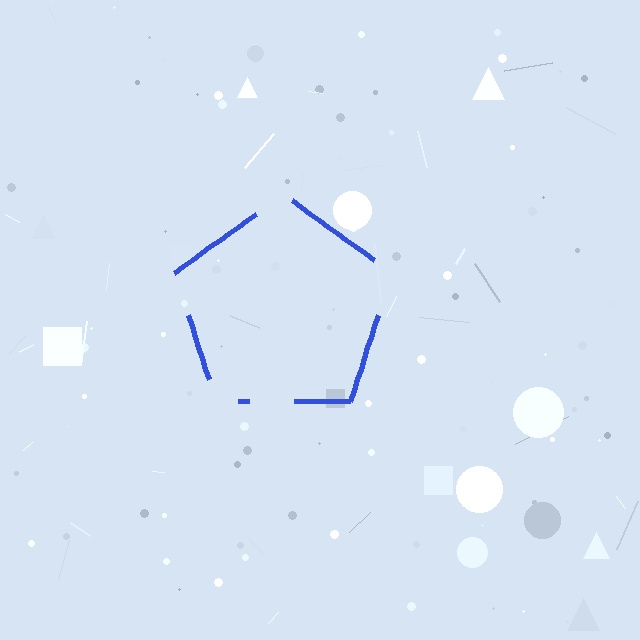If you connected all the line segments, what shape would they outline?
They would outline a pentagon.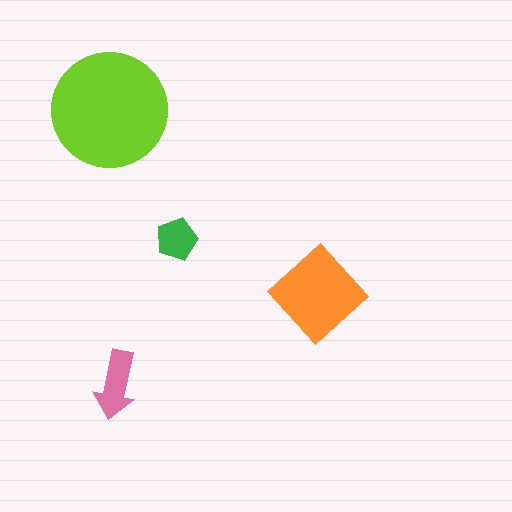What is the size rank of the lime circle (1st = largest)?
1st.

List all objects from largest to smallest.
The lime circle, the orange diamond, the pink arrow, the green pentagon.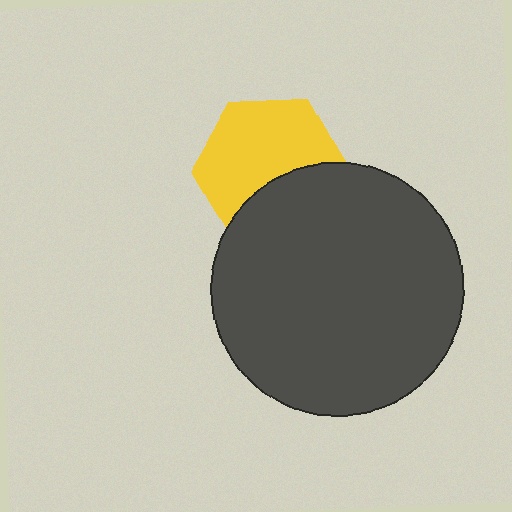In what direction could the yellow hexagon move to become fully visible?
The yellow hexagon could move up. That would shift it out from behind the dark gray circle entirely.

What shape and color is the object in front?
The object in front is a dark gray circle.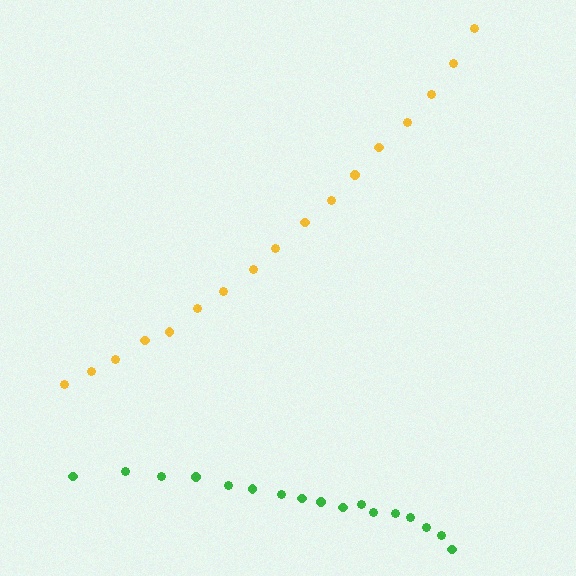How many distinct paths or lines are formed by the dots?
There are 2 distinct paths.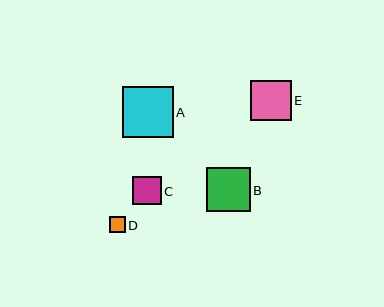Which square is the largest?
Square A is the largest with a size of approximately 51 pixels.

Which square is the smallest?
Square D is the smallest with a size of approximately 16 pixels.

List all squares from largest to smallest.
From largest to smallest: A, B, E, C, D.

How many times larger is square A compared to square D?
Square A is approximately 3.2 times the size of square D.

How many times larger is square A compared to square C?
Square A is approximately 1.8 times the size of square C.